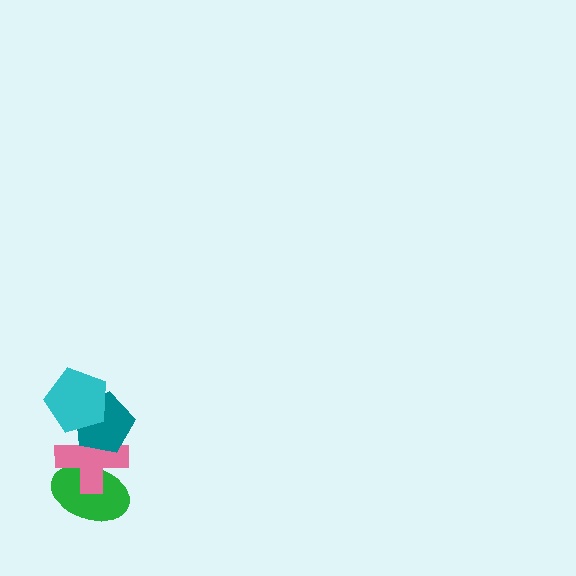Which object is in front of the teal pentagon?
The cyan pentagon is in front of the teal pentagon.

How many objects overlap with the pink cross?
3 objects overlap with the pink cross.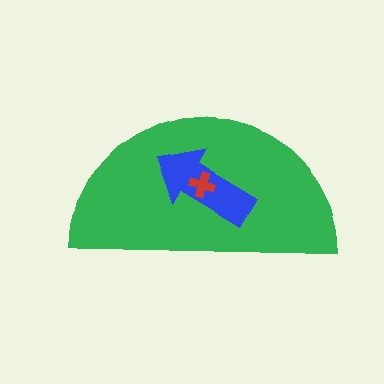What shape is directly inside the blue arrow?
The red cross.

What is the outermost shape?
The green semicircle.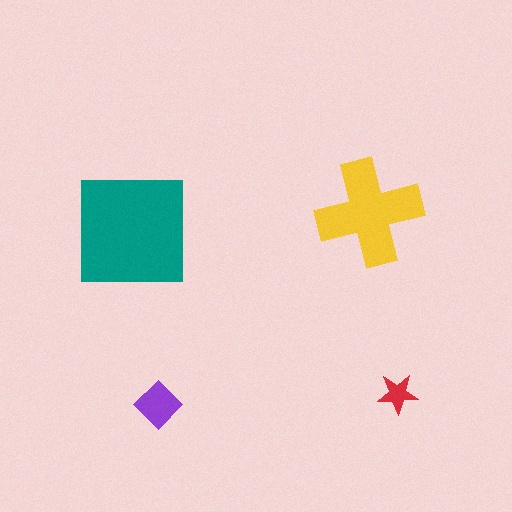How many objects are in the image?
There are 4 objects in the image.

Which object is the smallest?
The red star.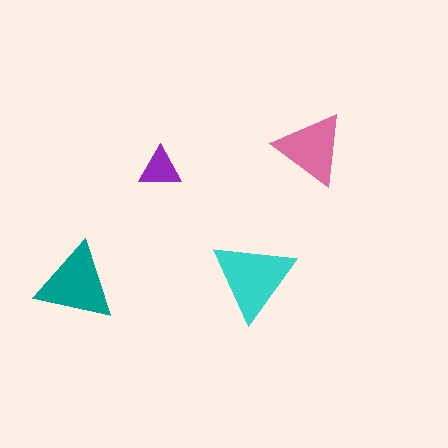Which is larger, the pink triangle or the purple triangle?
The pink one.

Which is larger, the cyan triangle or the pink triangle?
The cyan one.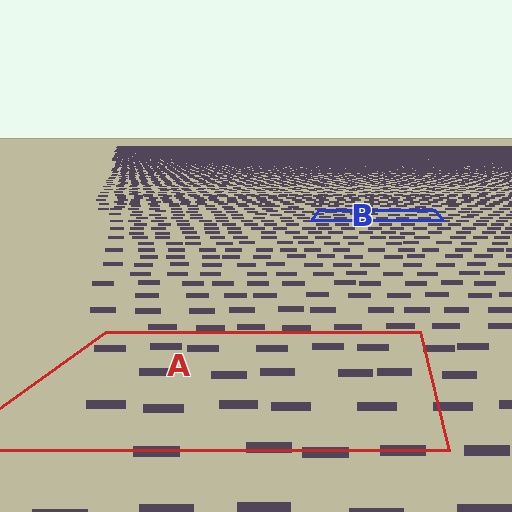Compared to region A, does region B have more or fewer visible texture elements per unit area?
Region B has more texture elements per unit area — they are packed more densely because it is farther away.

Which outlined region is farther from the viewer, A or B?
Region B is farther from the viewer — the texture elements inside it appear smaller and more densely packed.